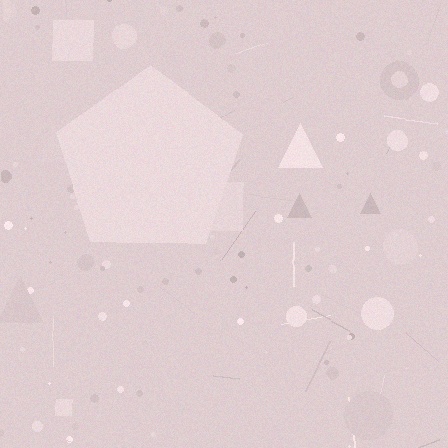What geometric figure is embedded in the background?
A pentagon is embedded in the background.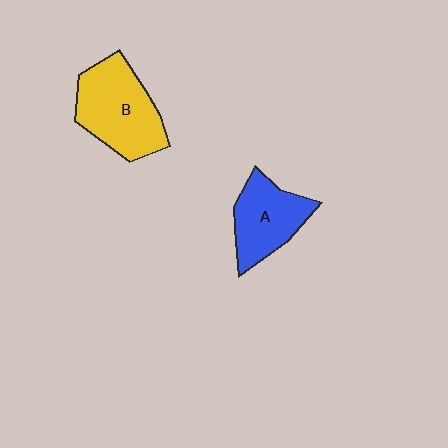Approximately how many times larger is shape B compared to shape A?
Approximately 1.3 times.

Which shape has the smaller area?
Shape A (blue).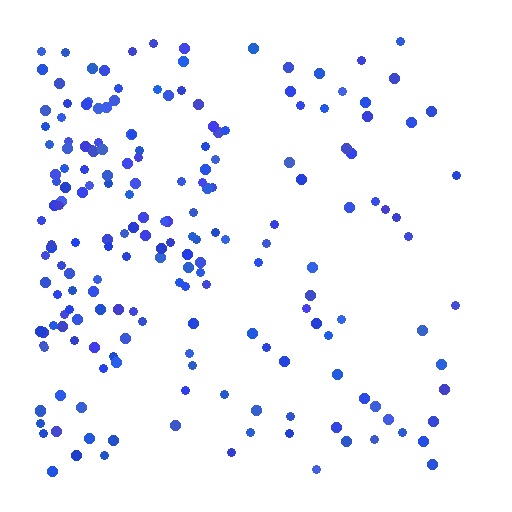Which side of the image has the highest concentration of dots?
The left.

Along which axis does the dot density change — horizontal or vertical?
Horizontal.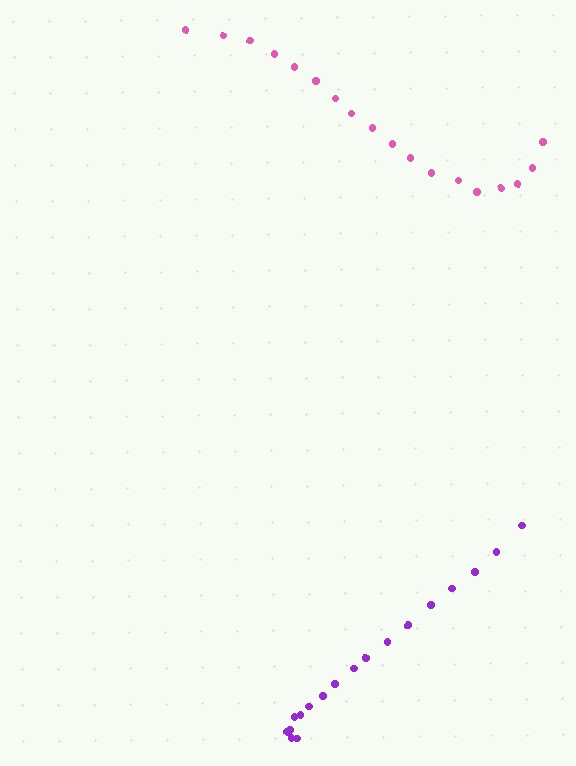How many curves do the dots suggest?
There are 2 distinct paths.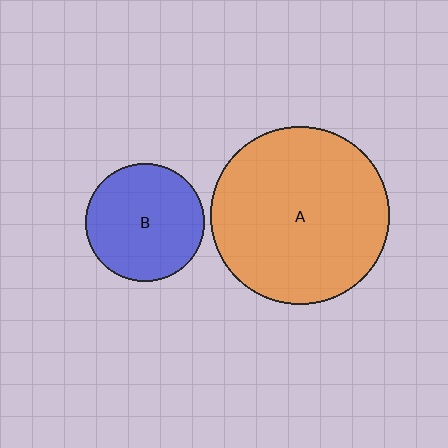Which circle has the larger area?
Circle A (orange).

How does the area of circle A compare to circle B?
Approximately 2.3 times.